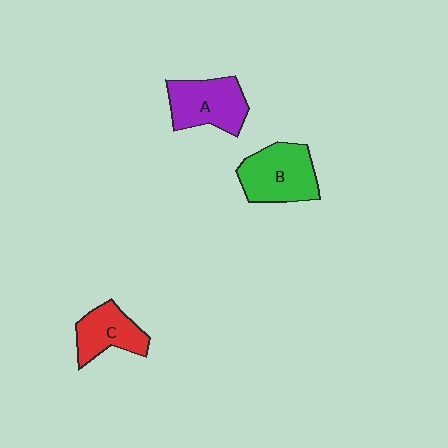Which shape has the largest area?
Shape B (green).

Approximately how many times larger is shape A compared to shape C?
Approximately 1.3 times.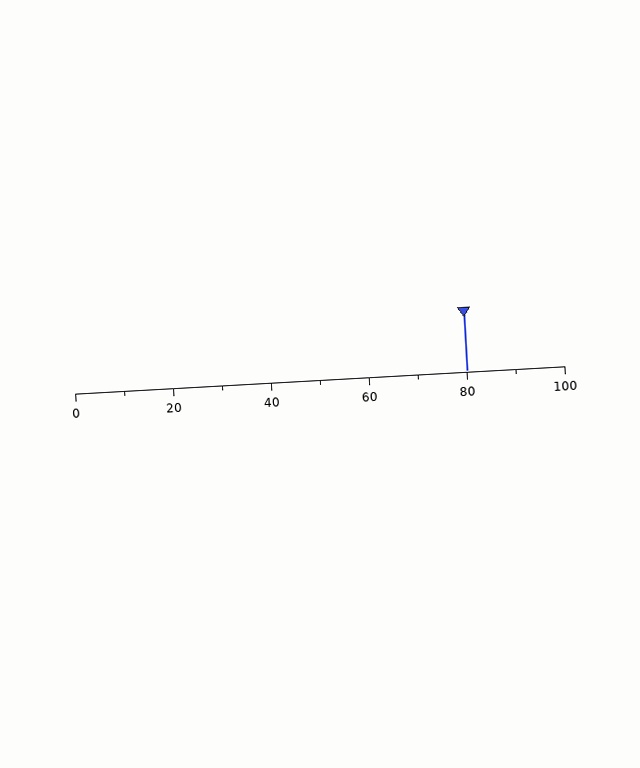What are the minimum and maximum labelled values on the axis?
The axis runs from 0 to 100.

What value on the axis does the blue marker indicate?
The marker indicates approximately 80.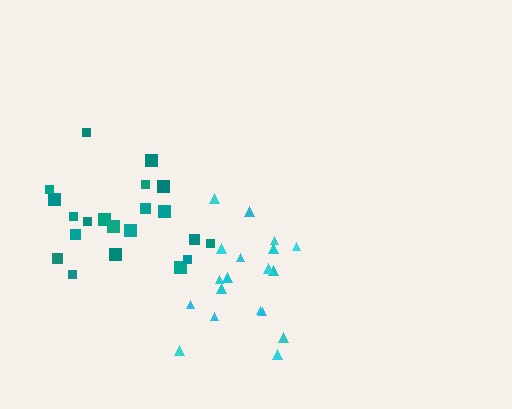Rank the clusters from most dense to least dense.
teal, cyan.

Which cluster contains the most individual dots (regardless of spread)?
Teal (21).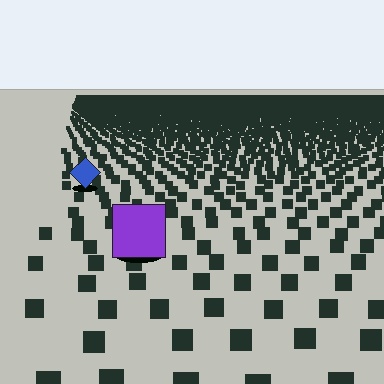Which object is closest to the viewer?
The purple square is closest. The texture marks near it are larger and more spread out.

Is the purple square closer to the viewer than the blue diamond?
Yes. The purple square is closer — you can tell from the texture gradient: the ground texture is coarser near it.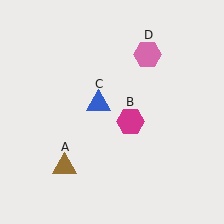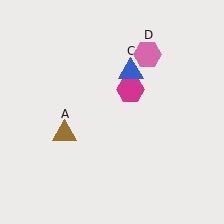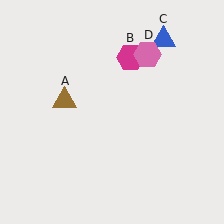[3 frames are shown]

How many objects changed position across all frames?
3 objects changed position: brown triangle (object A), magenta hexagon (object B), blue triangle (object C).